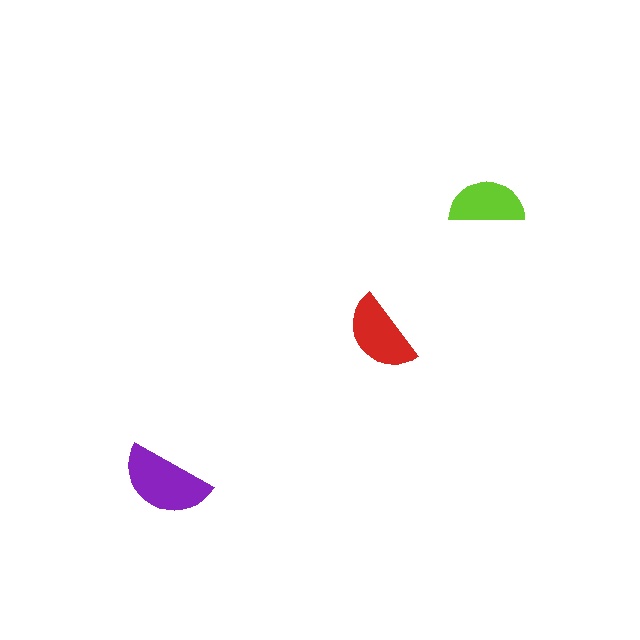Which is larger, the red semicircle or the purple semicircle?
The purple one.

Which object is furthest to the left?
The purple semicircle is leftmost.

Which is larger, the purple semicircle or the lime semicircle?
The purple one.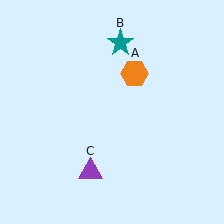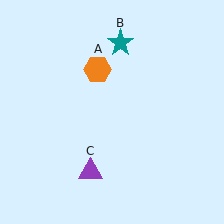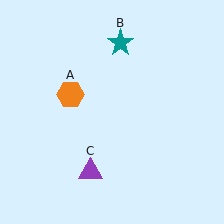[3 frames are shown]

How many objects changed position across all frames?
1 object changed position: orange hexagon (object A).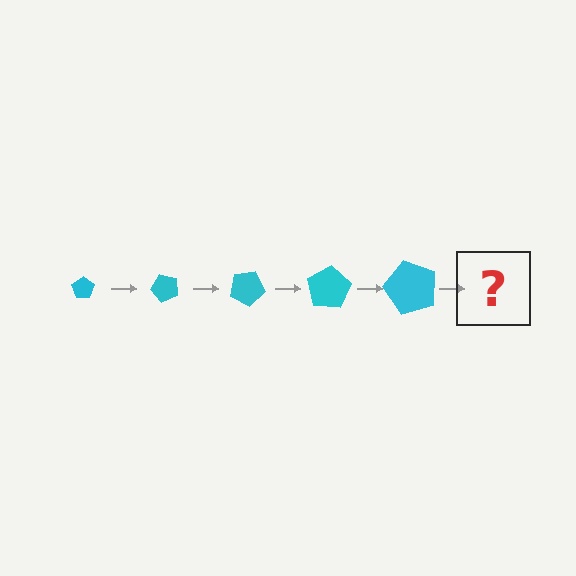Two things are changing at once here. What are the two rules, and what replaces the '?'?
The two rules are that the pentagon grows larger each step and it rotates 50 degrees each step. The '?' should be a pentagon, larger than the previous one and rotated 250 degrees from the start.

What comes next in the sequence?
The next element should be a pentagon, larger than the previous one and rotated 250 degrees from the start.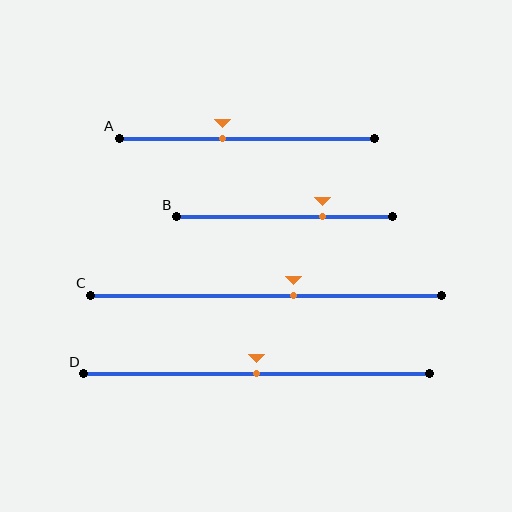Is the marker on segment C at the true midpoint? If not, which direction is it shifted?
No, the marker on segment C is shifted to the right by about 8% of the segment length.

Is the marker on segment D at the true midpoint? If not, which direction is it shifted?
Yes, the marker on segment D is at the true midpoint.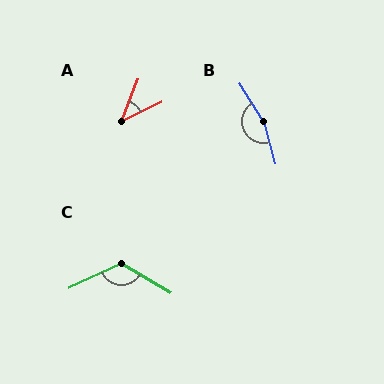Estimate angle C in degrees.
Approximately 125 degrees.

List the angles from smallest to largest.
A (42°), C (125°), B (164°).